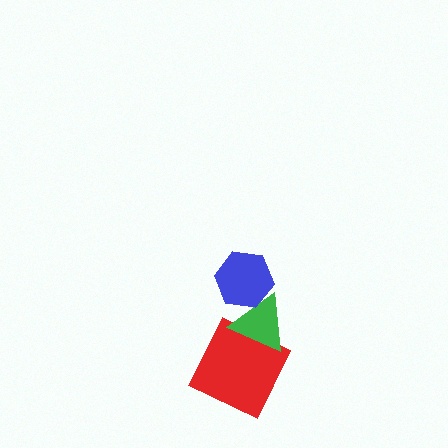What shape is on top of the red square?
The green triangle is on top of the red square.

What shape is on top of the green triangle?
The blue hexagon is on top of the green triangle.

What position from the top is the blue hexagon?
The blue hexagon is 1st from the top.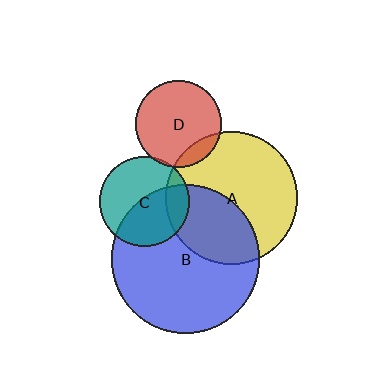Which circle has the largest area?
Circle B (blue).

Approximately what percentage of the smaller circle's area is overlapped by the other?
Approximately 15%.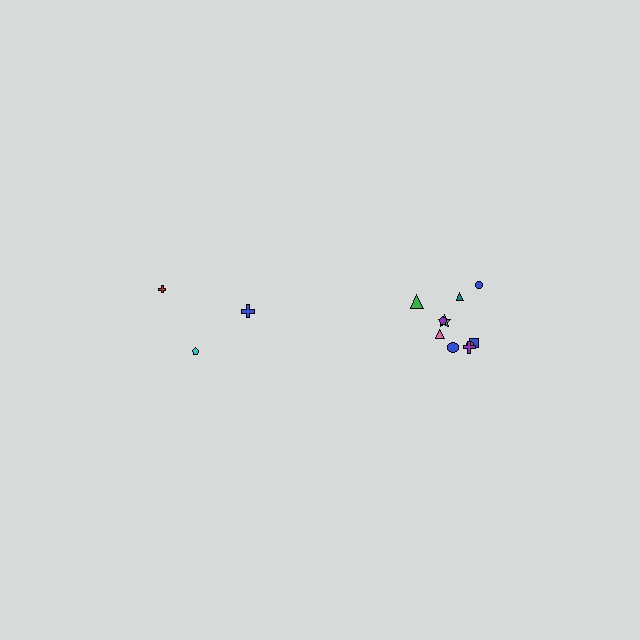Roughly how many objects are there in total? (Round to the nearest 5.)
Roughly 15 objects in total.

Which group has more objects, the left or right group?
The right group.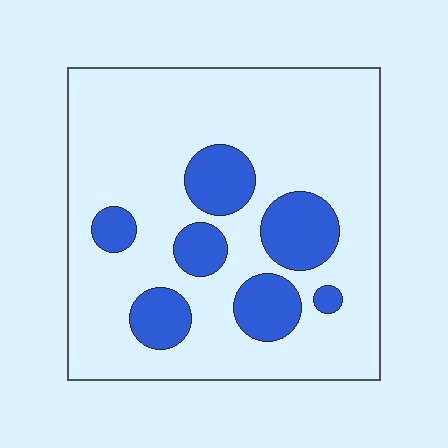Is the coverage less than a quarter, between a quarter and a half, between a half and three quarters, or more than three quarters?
Less than a quarter.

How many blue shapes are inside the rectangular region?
7.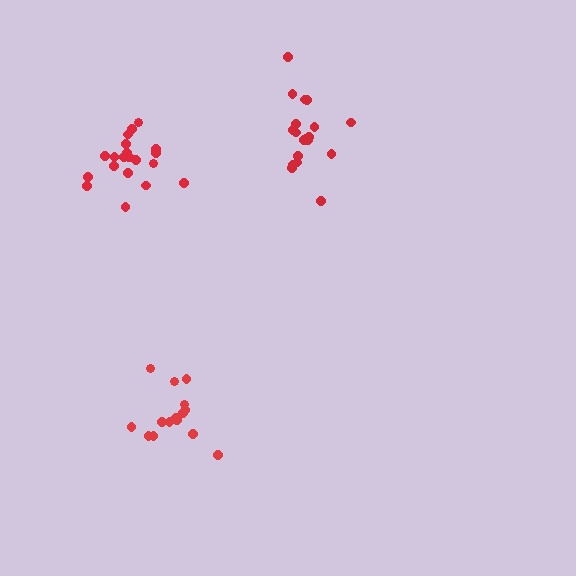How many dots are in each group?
Group 1: 15 dots, Group 2: 20 dots, Group 3: 19 dots (54 total).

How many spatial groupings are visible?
There are 3 spatial groupings.